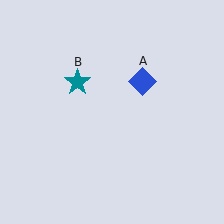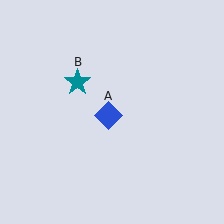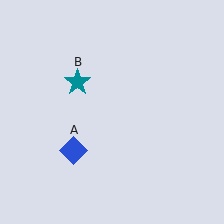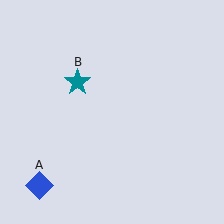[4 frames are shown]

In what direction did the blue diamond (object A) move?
The blue diamond (object A) moved down and to the left.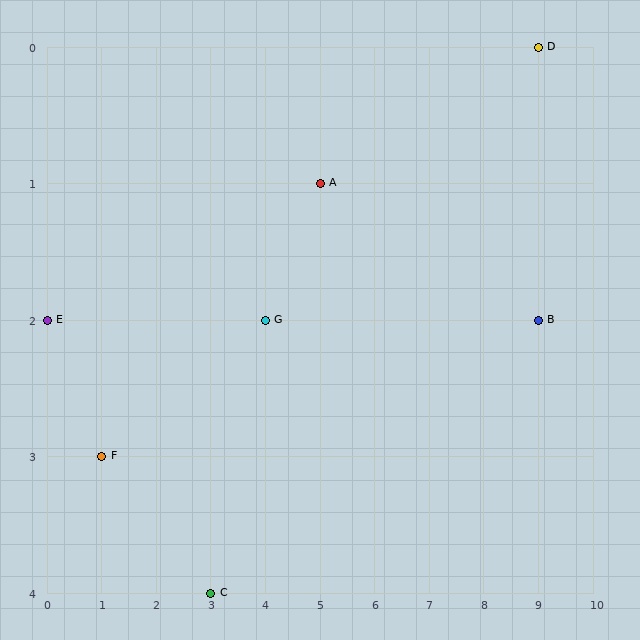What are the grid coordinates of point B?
Point B is at grid coordinates (9, 2).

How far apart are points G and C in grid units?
Points G and C are 1 column and 2 rows apart (about 2.2 grid units diagonally).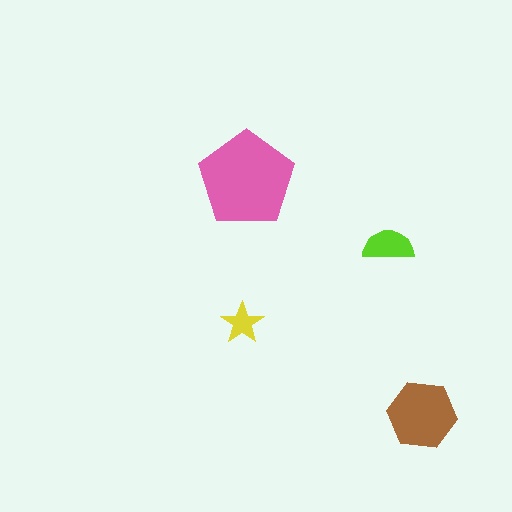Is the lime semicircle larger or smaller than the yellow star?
Larger.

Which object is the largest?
The pink pentagon.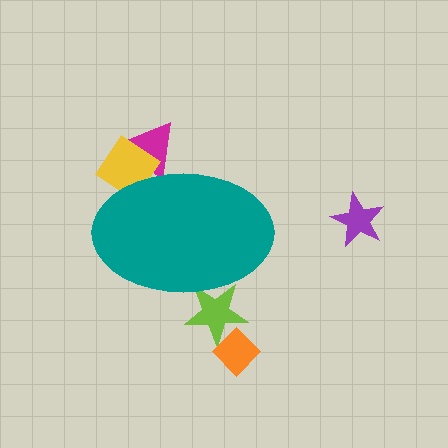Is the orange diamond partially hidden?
No, the orange diamond is fully visible.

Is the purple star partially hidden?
No, the purple star is fully visible.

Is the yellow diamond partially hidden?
Yes, the yellow diamond is partially hidden behind the teal ellipse.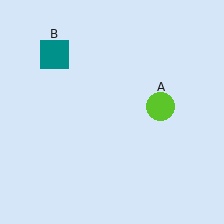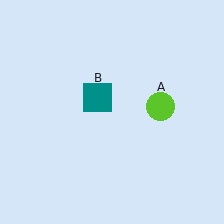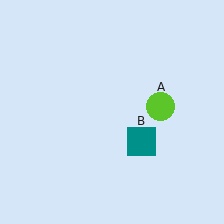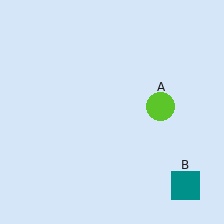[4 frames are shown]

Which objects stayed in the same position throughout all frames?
Lime circle (object A) remained stationary.